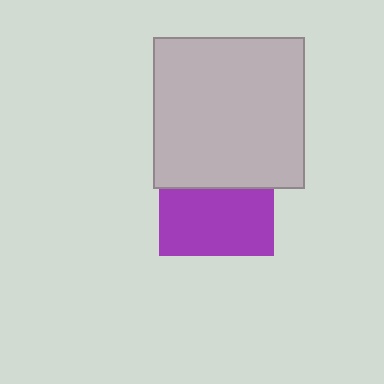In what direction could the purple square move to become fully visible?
The purple square could move down. That would shift it out from behind the light gray square entirely.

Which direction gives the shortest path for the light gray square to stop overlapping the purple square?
Moving up gives the shortest separation.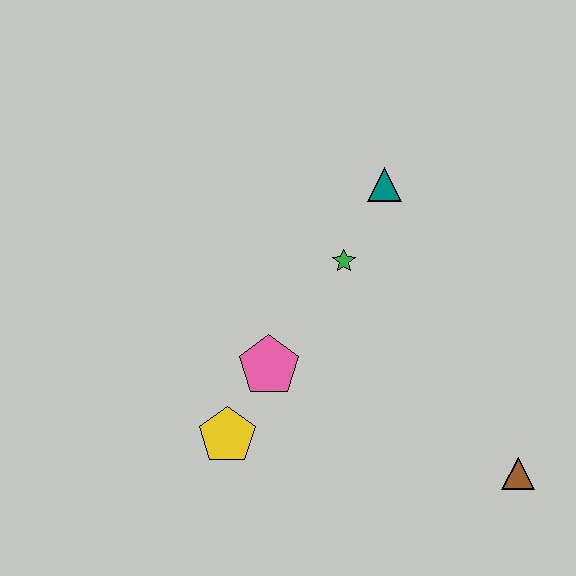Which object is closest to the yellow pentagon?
The pink pentagon is closest to the yellow pentagon.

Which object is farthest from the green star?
The brown triangle is farthest from the green star.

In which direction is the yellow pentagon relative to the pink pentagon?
The yellow pentagon is below the pink pentagon.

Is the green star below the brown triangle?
No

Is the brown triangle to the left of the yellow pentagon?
No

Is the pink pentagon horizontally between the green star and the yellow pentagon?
Yes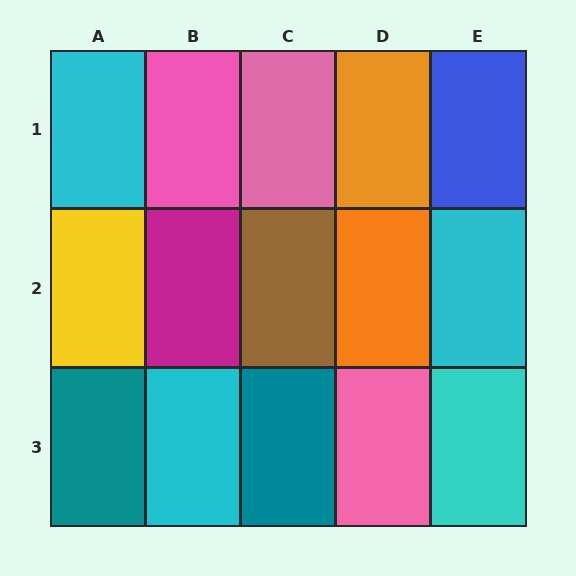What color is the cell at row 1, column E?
Blue.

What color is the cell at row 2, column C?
Brown.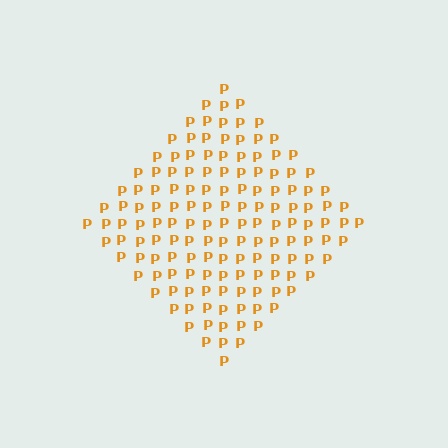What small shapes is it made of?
It is made of small letter P's.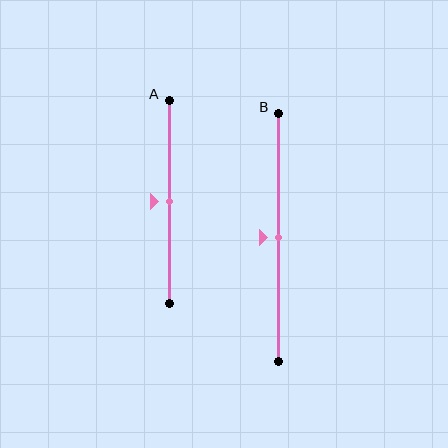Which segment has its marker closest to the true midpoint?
Segment A has its marker closest to the true midpoint.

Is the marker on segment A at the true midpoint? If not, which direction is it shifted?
Yes, the marker on segment A is at the true midpoint.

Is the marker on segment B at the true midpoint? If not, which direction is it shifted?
Yes, the marker on segment B is at the true midpoint.